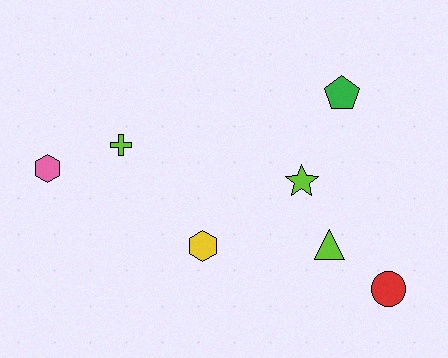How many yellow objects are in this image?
There is 1 yellow object.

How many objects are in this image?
There are 7 objects.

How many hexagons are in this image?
There are 2 hexagons.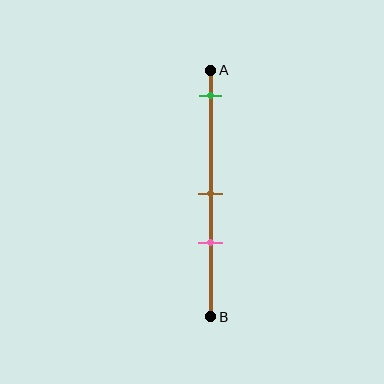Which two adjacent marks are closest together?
The brown and pink marks are the closest adjacent pair.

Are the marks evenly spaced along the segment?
No, the marks are not evenly spaced.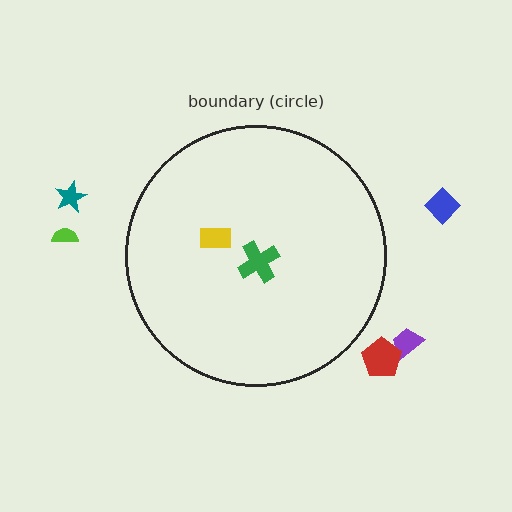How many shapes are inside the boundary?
2 inside, 5 outside.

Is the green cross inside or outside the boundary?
Inside.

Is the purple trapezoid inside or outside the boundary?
Outside.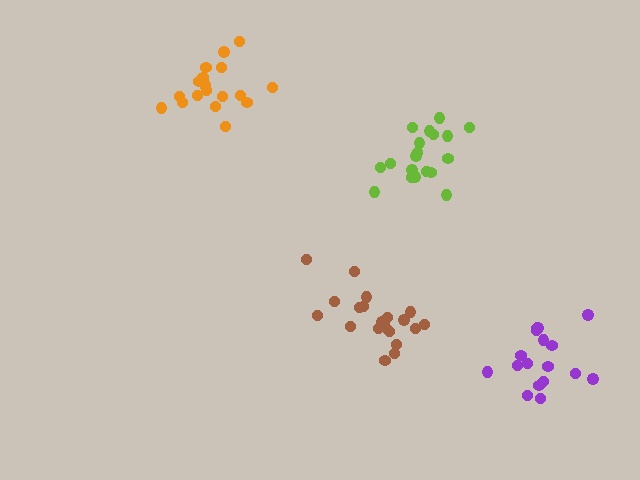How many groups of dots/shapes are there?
There are 4 groups.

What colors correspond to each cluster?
The clusters are colored: lime, purple, brown, orange.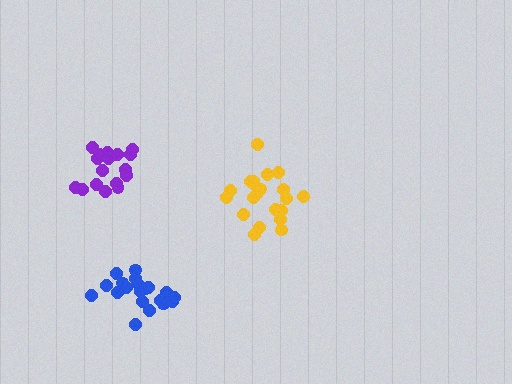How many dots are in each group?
Group 1: 21 dots, Group 2: 17 dots, Group 3: 20 dots (58 total).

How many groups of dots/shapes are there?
There are 3 groups.